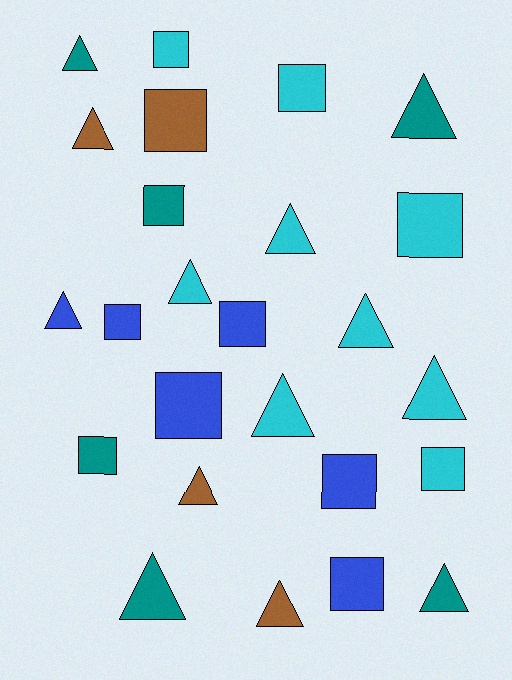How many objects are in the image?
There are 25 objects.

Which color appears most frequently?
Cyan, with 9 objects.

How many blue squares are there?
There are 5 blue squares.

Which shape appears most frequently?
Triangle, with 13 objects.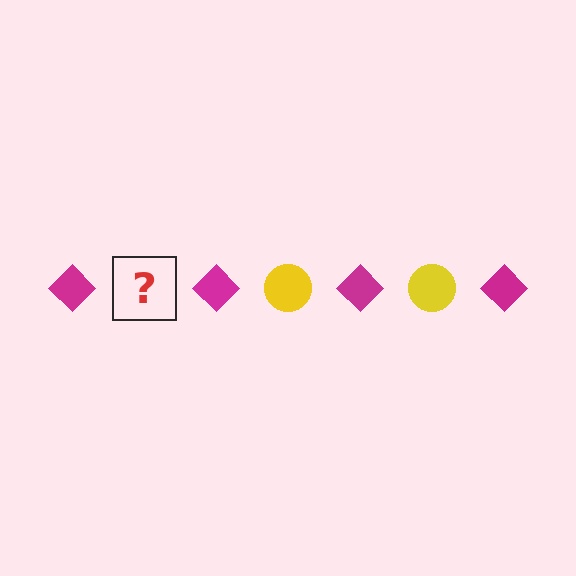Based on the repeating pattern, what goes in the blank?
The blank should be a yellow circle.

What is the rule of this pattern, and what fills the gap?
The rule is that the pattern alternates between magenta diamond and yellow circle. The gap should be filled with a yellow circle.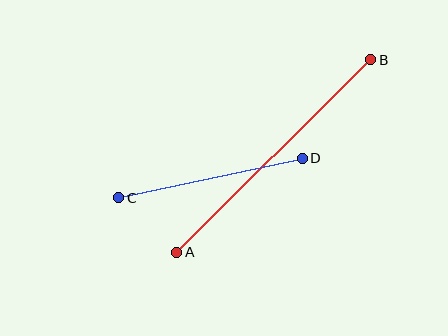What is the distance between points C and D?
The distance is approximately 188 pixels.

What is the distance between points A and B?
The distance is approximately 274 pixels.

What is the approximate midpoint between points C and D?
The midpoint is at approximately (210, 178) pixels.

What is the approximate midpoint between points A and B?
The midpoint is at approximately (274, 156) pixels.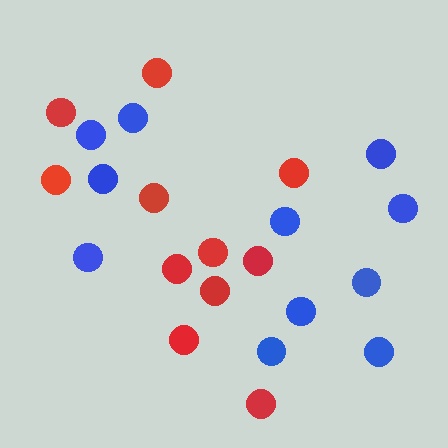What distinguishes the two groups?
There are 2 groups: one group of blue circles (11) and one group of red circles (11).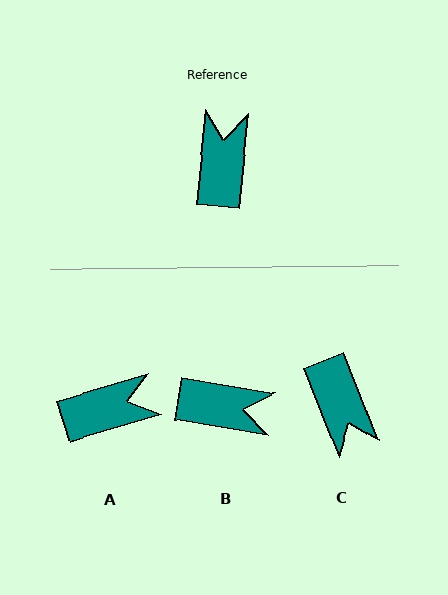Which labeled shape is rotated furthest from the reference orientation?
C, about 153 degrees away.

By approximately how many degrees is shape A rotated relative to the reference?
Approximately 68 degrees clockwise.